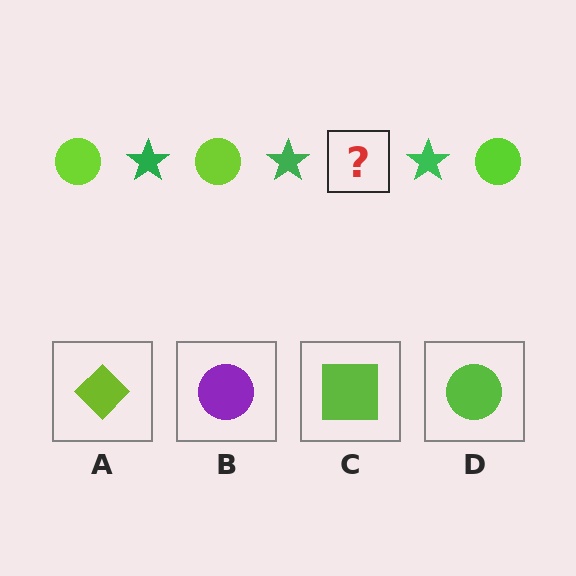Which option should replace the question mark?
Option D.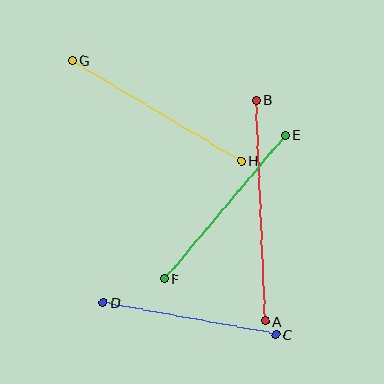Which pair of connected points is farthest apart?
Points A and B are farthest apart.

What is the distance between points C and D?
The distance is approximately 175 pixels.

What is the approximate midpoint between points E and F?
The midpoint is at approximately (225, 207) pixels.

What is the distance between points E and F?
The distance is approximately 188 pixels.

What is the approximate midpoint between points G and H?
The midpoint is at approximately (157, 111) pixels.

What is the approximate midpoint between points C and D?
The midpoint is at approximately (189, 319) pixels.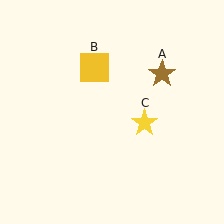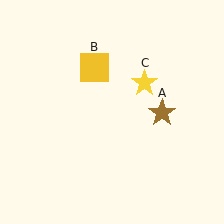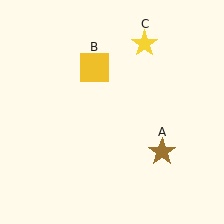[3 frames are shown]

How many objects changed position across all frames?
2 objects changed position: brown star (object A), yellow star (object C).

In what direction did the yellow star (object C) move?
The yellow star (object C) moved up.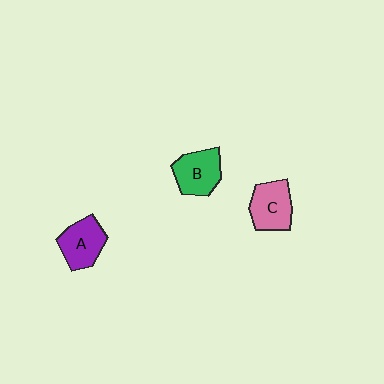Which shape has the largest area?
Shape B (green).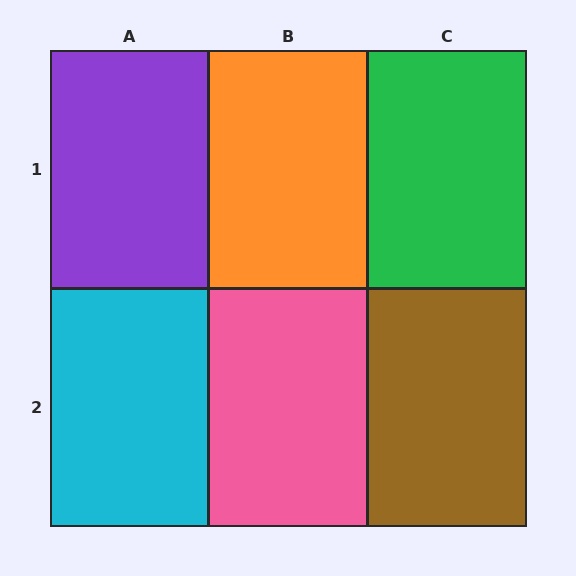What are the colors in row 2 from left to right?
Cyan, pink, brown.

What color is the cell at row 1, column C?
Green.